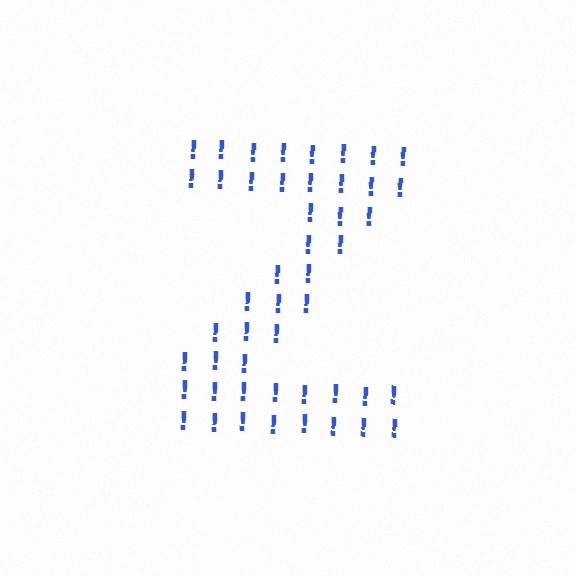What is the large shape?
The large shape is the letter Z.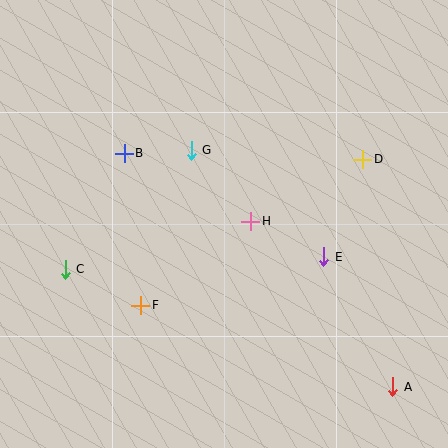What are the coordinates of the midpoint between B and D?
The midpoint between B and D is at (243, 156).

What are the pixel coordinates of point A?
Point A is at (393, 387).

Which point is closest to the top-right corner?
Point D is closest to the top-right corner.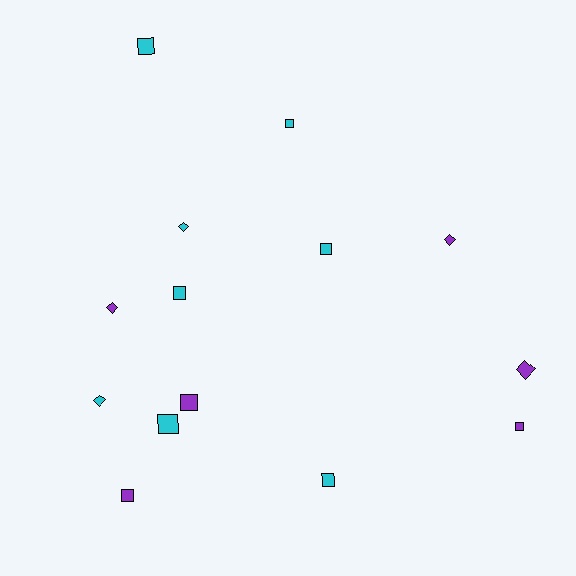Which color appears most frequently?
Cyan, with 8 objects.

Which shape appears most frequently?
Square, with 9 objects.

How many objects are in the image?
There are 14 objects.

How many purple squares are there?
There are 3 purple squares.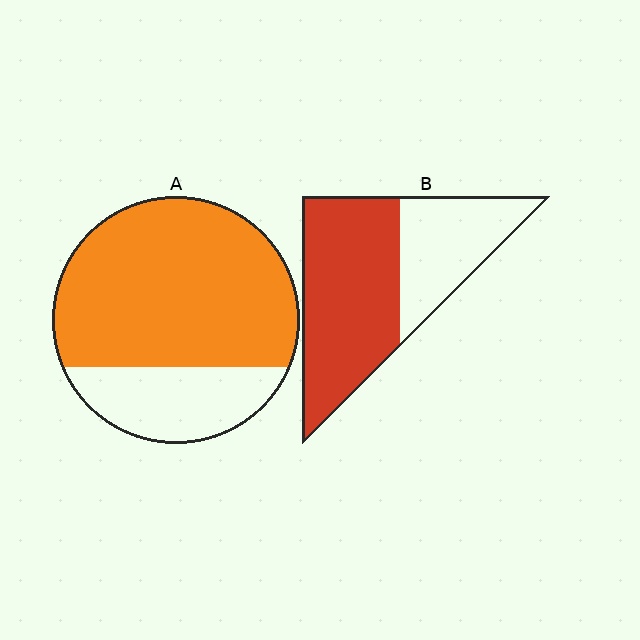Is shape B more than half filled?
Yes.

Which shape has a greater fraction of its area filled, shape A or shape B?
Shape A.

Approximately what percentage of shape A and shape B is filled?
A is approximately 75% and B is approximately 65%.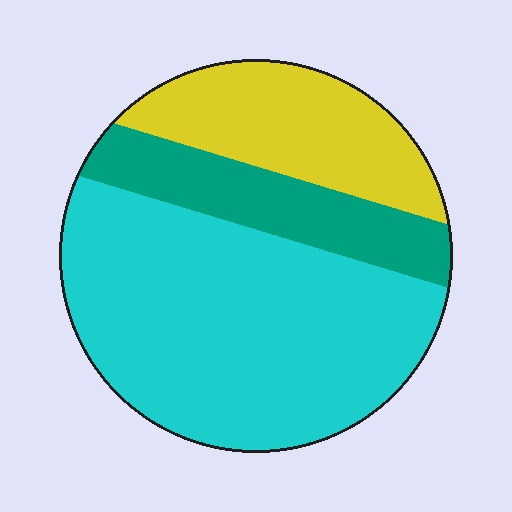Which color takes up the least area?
Teal, at roughly 20%.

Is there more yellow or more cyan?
Cyan.